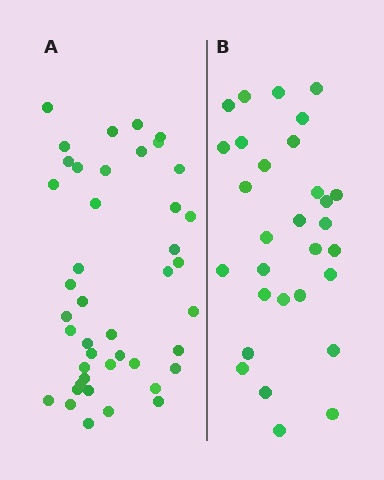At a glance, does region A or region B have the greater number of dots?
Region A (the left region) has more dots.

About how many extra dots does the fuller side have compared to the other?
Region A has approximately 15 more dots than region B.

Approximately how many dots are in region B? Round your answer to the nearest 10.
About 30 dots.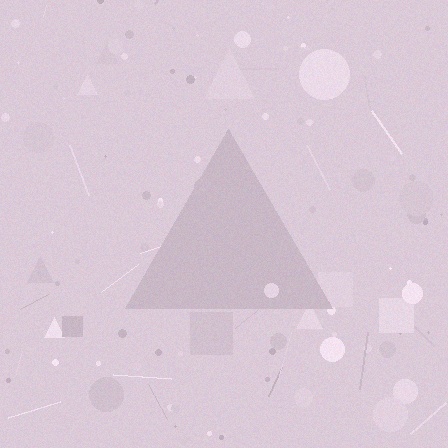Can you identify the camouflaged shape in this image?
The camouflaged shape is a triangle.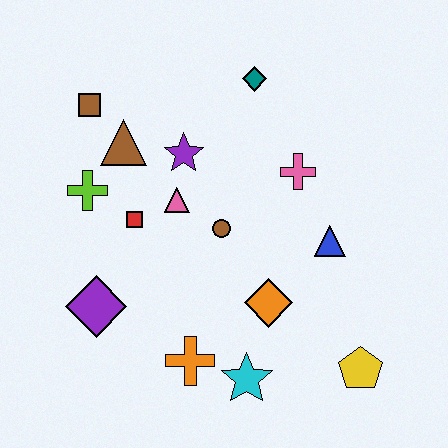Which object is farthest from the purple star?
The yellow pentagon is farthest from the purple star.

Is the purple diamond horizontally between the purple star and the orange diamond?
No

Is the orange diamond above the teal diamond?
No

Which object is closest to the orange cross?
The cyan star is closest to the orange cross.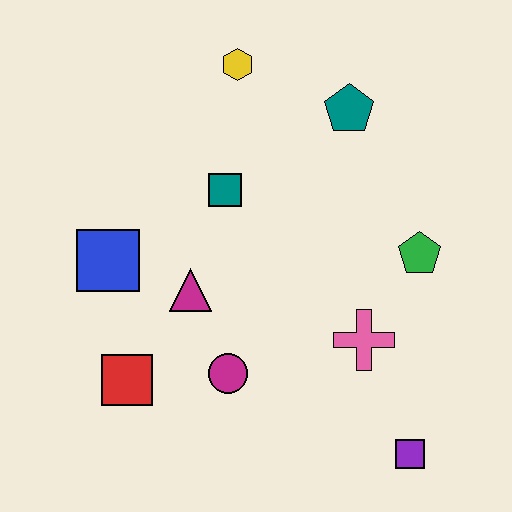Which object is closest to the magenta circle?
The magenta triangle is closest to the magenta circle.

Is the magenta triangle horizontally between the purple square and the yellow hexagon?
No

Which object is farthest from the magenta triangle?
The purple square is farthest from the magenta triangle.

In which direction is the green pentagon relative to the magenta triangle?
The green pentagon is to the right of the magenta triangle.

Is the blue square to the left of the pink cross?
Yes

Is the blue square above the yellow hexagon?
No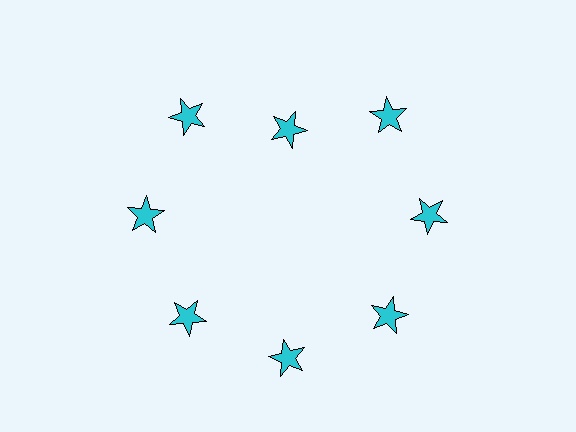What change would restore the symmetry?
The symmetry would be restored by moving it outward, back onto the ring so that all 8 stars sit at equal angles and equal distance from the center.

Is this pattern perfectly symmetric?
No. The 8 cyan stars are arranged in a ring, but one element near the 12 o'clock position is pulled inward toward the center, breaking the 8-fold rotational symmetry.